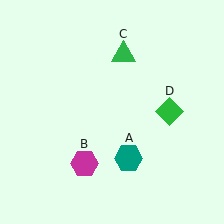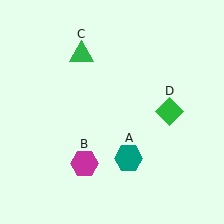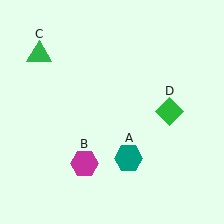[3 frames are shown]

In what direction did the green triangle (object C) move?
The green triangle (object C) moved left.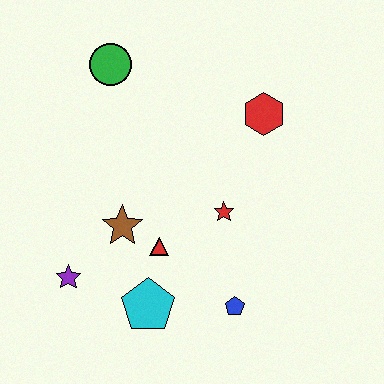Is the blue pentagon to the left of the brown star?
No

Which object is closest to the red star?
The red triangle is closest to the red star.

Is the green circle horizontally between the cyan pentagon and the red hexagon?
No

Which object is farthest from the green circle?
The blue pentagon is farthest from the green circle.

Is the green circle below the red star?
No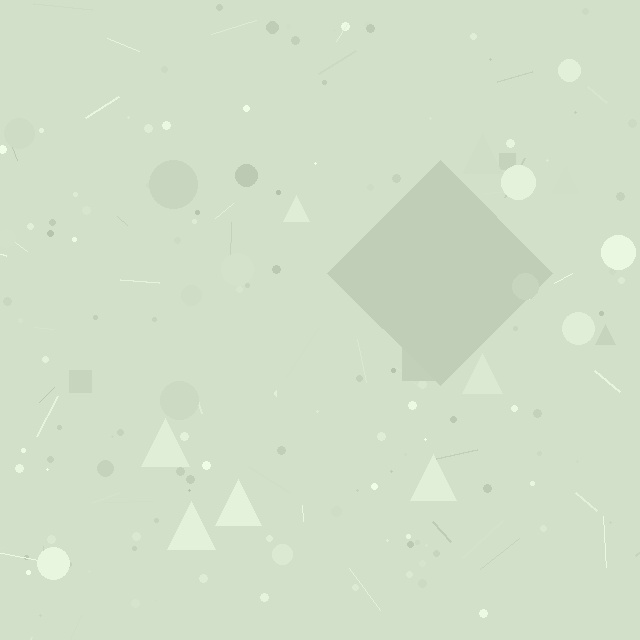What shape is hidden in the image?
A diamond is hidden in the image.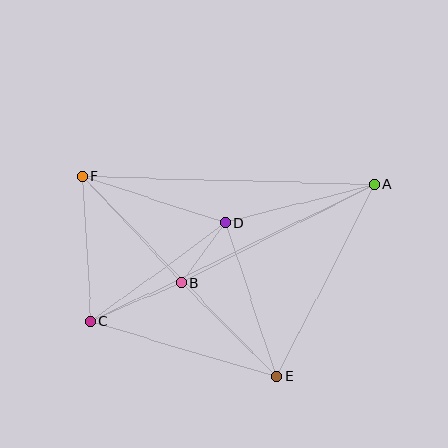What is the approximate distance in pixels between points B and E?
The distance between B and E is approximately 134 pixels.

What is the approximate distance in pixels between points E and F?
The distance between E and F is approximately 279 pixels.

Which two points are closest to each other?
Points B and D are closest to each other.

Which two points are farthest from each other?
Points A and C are farthest from each other.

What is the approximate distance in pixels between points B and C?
The distance between B and C is approximately 98 pixels.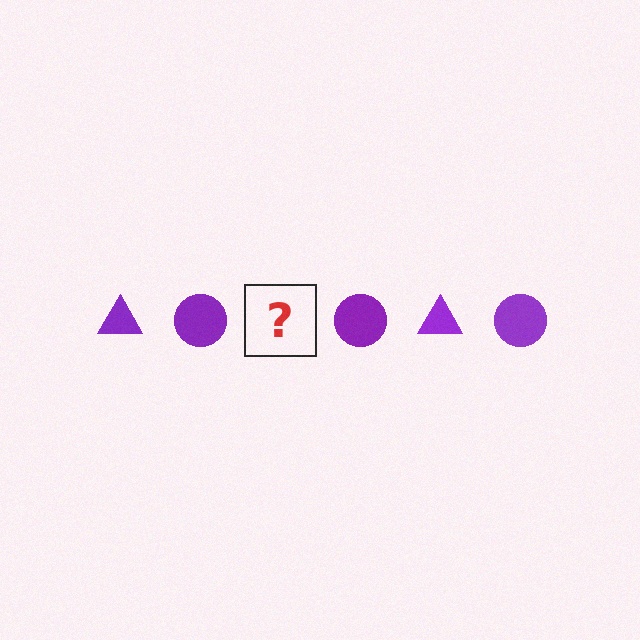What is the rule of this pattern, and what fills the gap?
The rule is that the pattern cycles through triangle, circle shapes in purple. The gap should be filled with a purple triangle.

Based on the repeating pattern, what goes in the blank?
The blank should be a purple triangle.